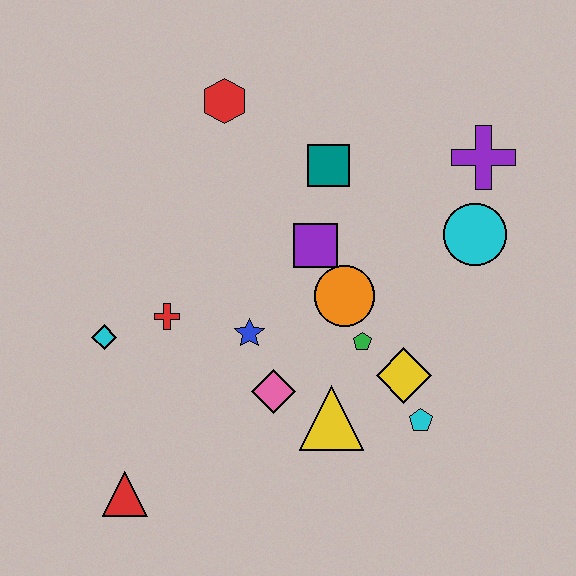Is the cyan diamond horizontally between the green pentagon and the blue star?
No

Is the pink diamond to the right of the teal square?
No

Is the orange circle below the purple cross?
Yes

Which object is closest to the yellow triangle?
The pink diamond is closest to the yellow triangle.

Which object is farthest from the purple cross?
The red triangle is farthest from the purple cross.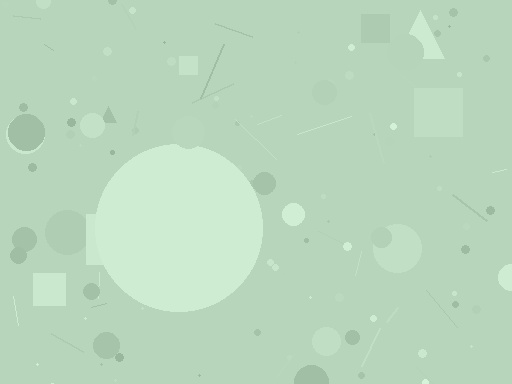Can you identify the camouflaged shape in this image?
The camouflaged shape is a circle.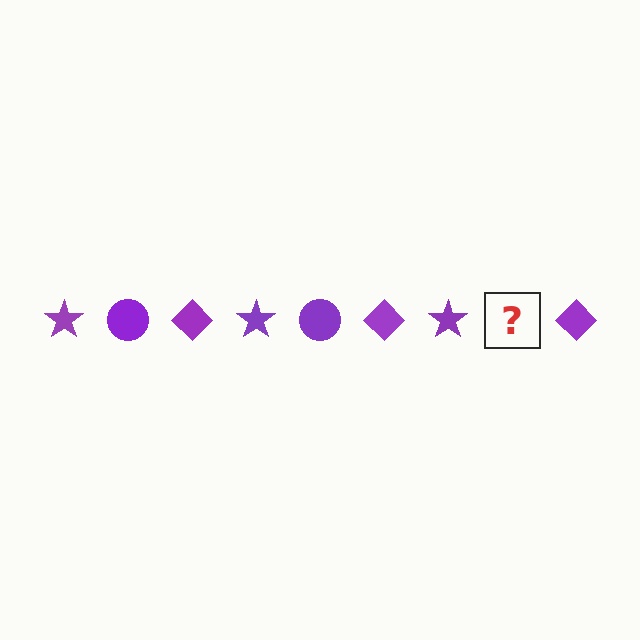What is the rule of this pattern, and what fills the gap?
The rule is that the pattern cycles through star, circle, diamond shapes in purple. The gap should be filled with a purple circle.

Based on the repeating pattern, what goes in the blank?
The blank should be a purple circle.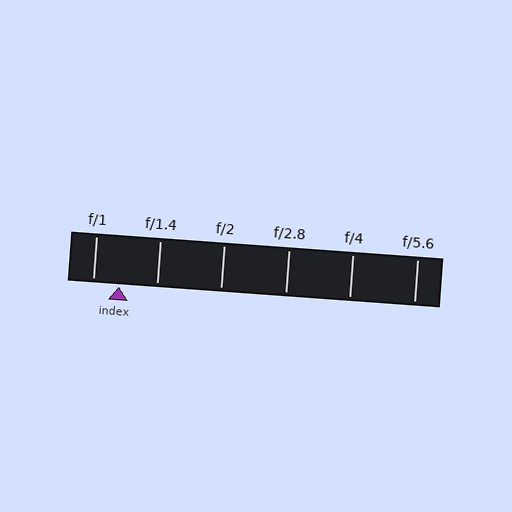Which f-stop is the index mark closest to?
The index mark is closest to f/1.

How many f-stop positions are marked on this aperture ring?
There are 6 f-stop positions marked.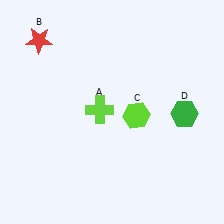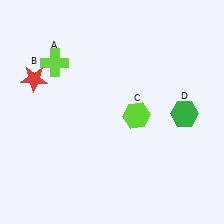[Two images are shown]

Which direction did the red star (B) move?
The red star (B) moved down.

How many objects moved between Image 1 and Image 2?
2 objects moved between the two images.